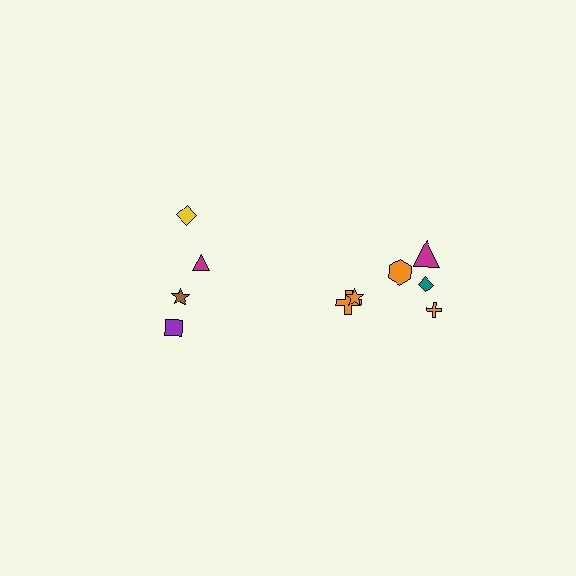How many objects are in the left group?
There are 4 objects.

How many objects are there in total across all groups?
There are 10 objects.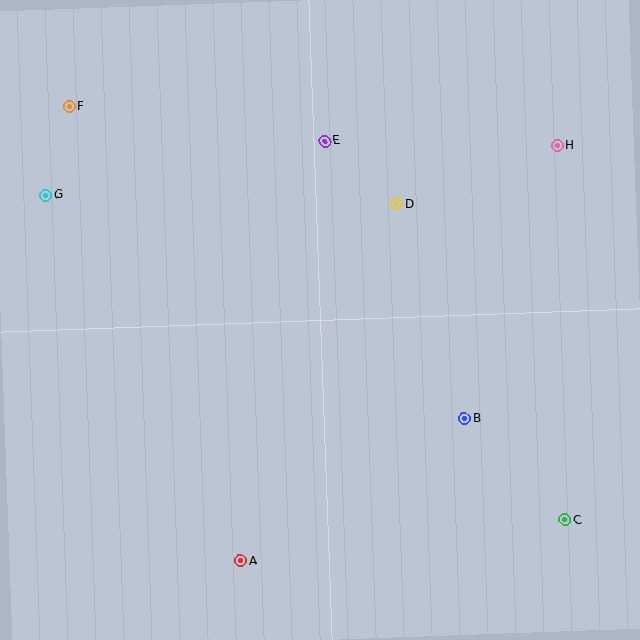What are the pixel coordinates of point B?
Point B is at (465, 419).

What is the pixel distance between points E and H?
The distance between E and H is 232 pixels.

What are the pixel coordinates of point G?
Point G is at (46, 195).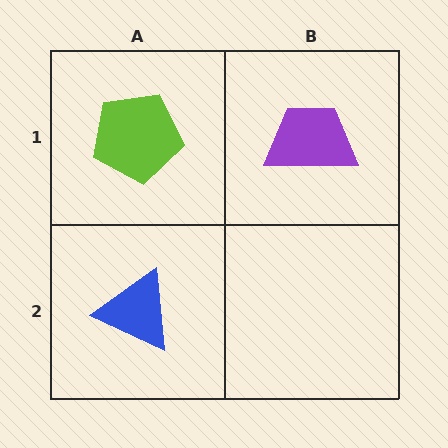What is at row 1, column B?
A purple trapezoid.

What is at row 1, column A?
A lime pentagon.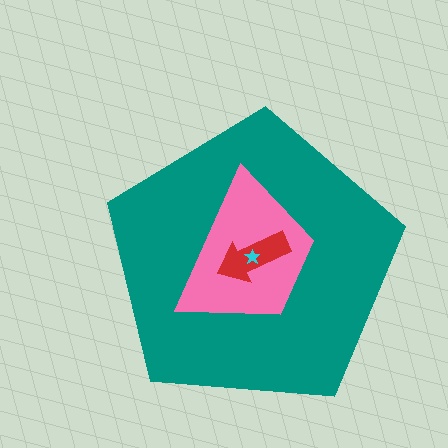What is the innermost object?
The cyan star.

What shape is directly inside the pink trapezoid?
The red arrow.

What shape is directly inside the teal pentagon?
The pink trapezoid.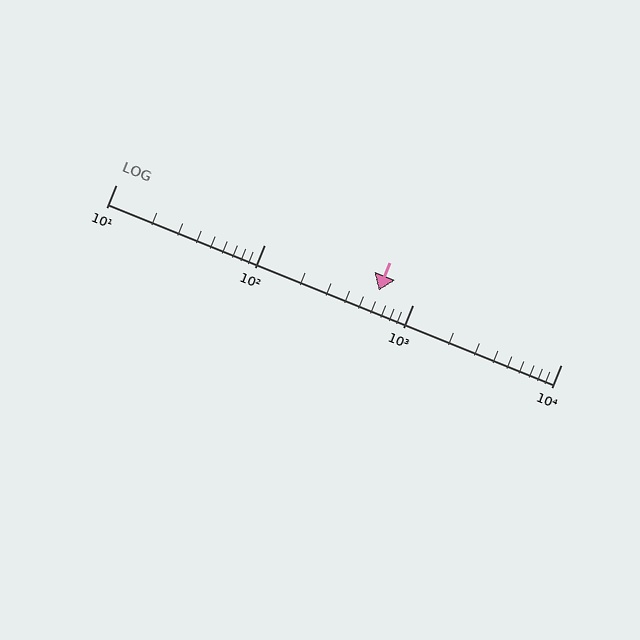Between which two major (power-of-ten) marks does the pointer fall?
The pointer is between 100 and 1000.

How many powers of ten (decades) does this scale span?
The scale spans 3 decades, from 10 to 10000.